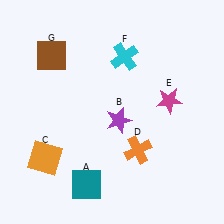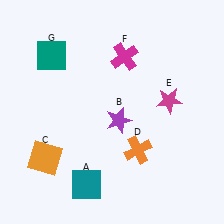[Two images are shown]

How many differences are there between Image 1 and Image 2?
There are 2 differences between the two images.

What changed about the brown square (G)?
In Image 1, G is brown. In Image 2, it changed to teal.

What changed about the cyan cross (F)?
In Image 1, F is cyan. In Image 2, it changed to magenta.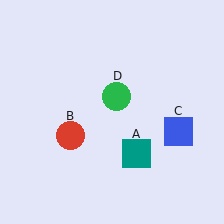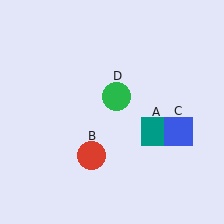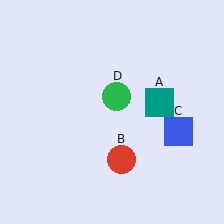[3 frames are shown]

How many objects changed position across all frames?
2 objects changed position: teal square (object A), red circle (object B).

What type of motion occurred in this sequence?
The teal square (object A), red circle (object B) rotated counterclockwise around the center of the scene.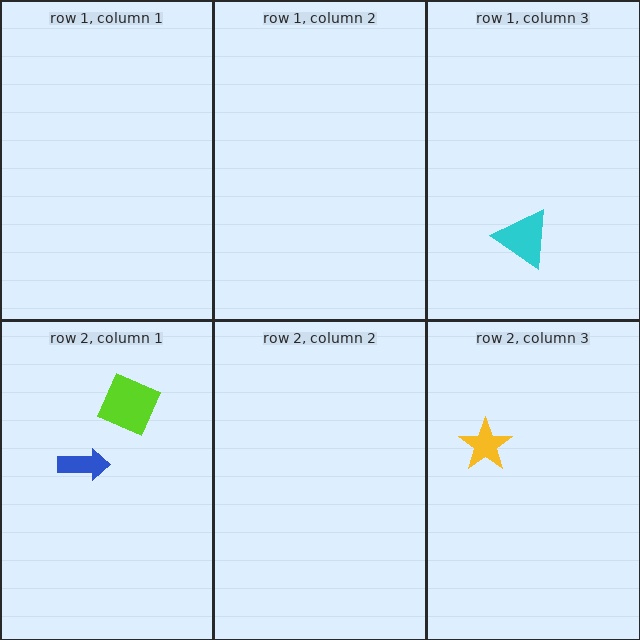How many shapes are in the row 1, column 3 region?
1.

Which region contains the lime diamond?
The row 2, column 1 region.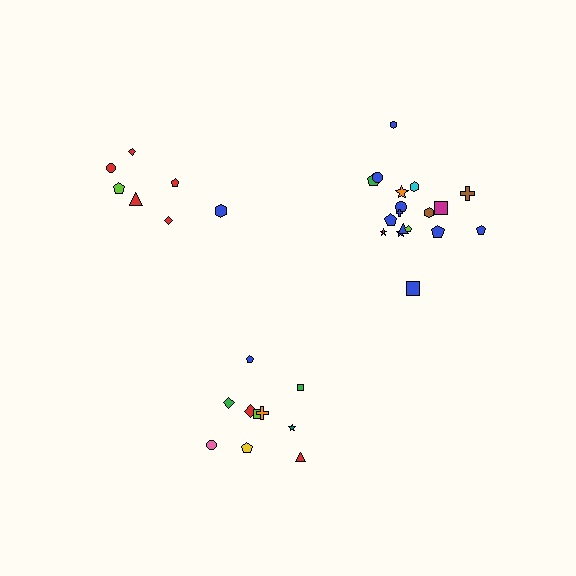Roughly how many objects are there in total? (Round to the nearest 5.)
Roughly 35 objects in total.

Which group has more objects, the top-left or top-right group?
The top-right group.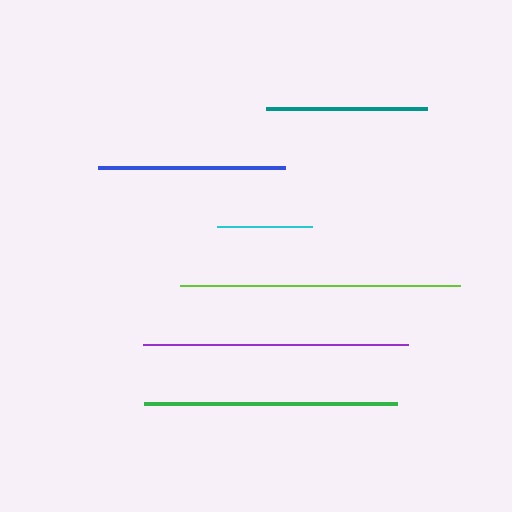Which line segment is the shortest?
The cyan line is the shortest at approximately 95 pixels.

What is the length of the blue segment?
The blue segment is approximately 187 pixels long.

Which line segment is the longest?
The lime line is the longest at approximately 279 pixels.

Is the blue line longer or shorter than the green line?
The green line is longer than the blue line.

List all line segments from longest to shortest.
From longest to shortest: lime, purple, green, blue, teal, cyan.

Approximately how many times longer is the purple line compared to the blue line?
The purple line is approximately 1.4 times the length of the blue line.